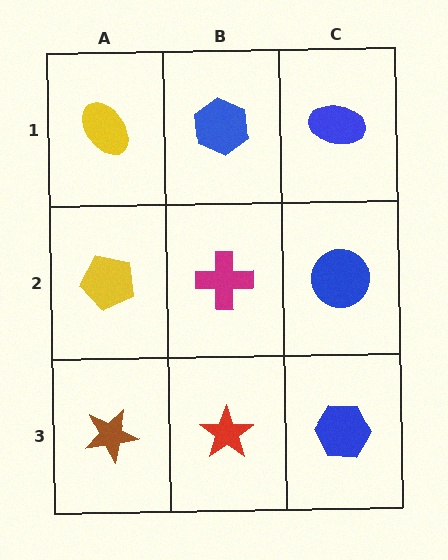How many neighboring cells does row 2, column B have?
4.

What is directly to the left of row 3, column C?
A red star.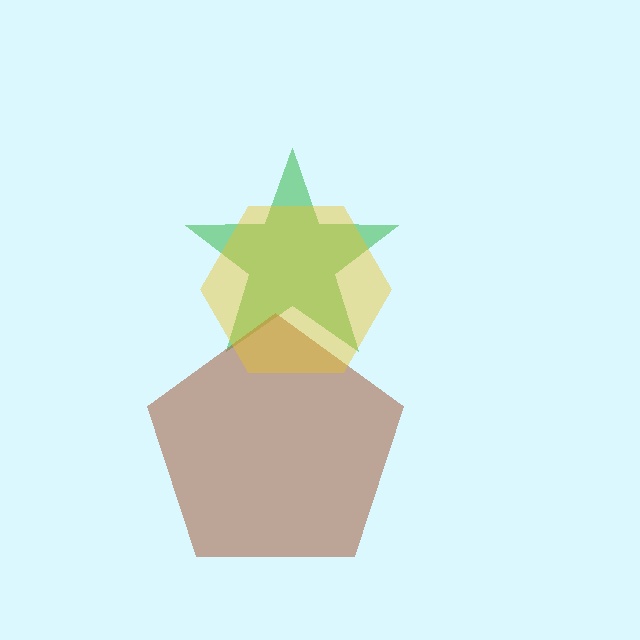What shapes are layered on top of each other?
The layered shapes are: a green star, a brown pentagon, a yellow hexagon.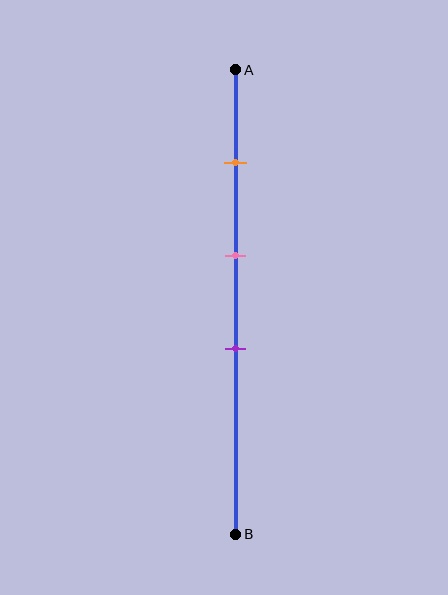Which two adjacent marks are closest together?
The pink and purple marks are the closest adjacent pair.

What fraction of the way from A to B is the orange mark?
The orange mark is approximately 20% (0.2) of the way from A to B.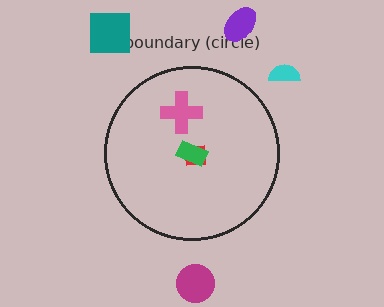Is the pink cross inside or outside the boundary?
Inside.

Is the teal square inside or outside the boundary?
Outside.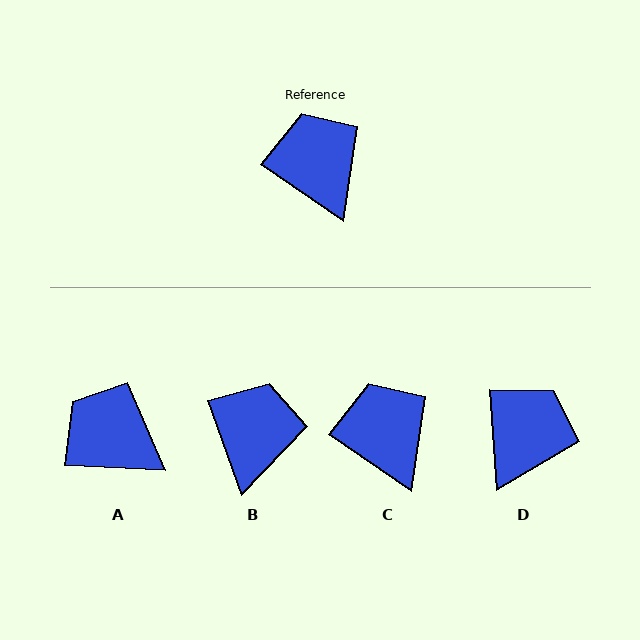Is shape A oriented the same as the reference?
No, it is off by about 32 degrees.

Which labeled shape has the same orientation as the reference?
C.